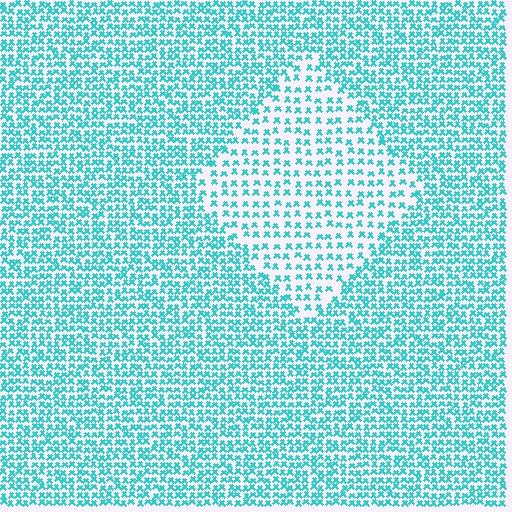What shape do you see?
I see a diamond.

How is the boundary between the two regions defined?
The boundary is defined by a change in element density (approximately 1.9x ratio). All elements are the same color, size, and shape.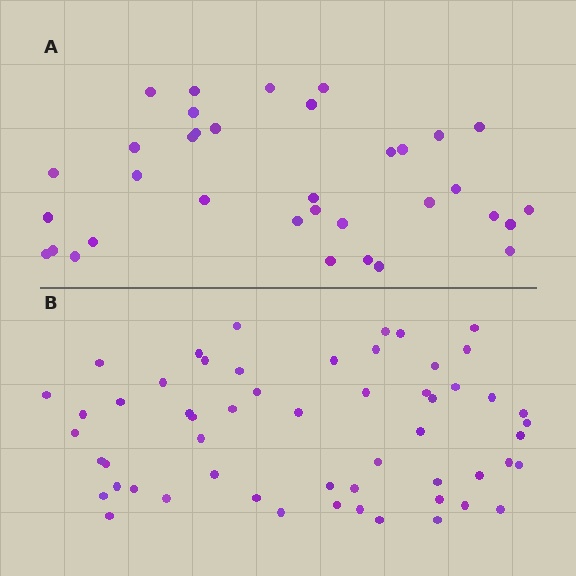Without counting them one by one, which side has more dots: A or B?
Region B (the bottom region) has more dots.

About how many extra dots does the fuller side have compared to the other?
Region B has approximately 20 more dots than region A.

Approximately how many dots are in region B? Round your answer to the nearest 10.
About 60 dots. (The exact count is 56, which rounds to 60.)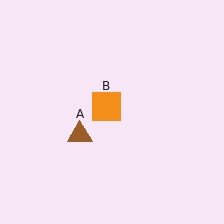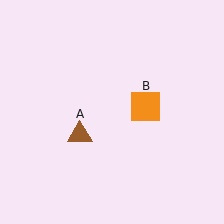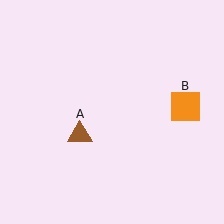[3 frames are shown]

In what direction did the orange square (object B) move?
The orange square (object B) moved right.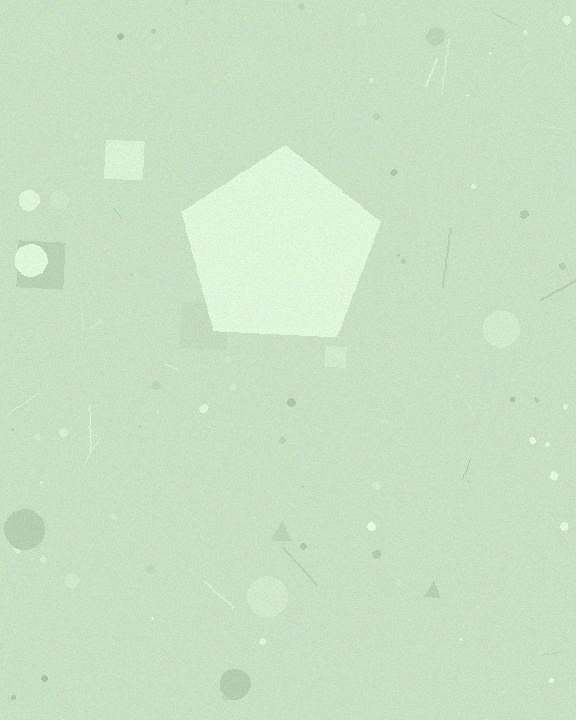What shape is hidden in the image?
A pentagon is hidden in the image.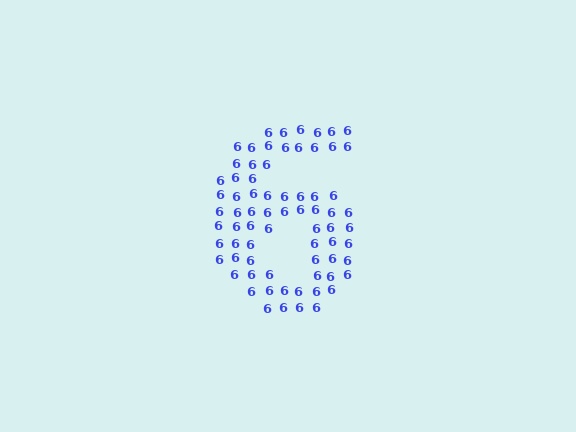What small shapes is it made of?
It is made of small digit 6's.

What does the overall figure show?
The overall figure shows the digit 6.